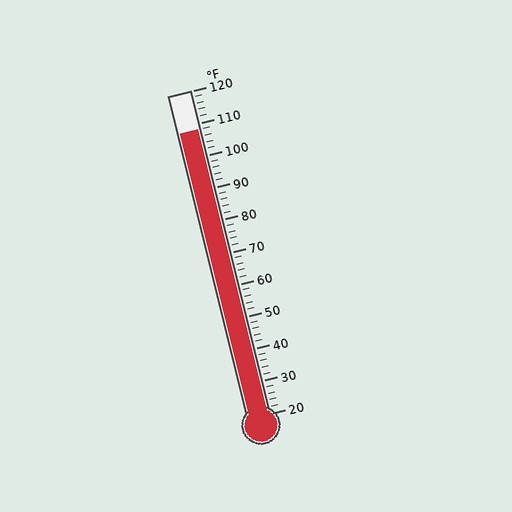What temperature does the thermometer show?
The thermometer shows approximately 108°F.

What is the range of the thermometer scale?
The thermometer scale ranges from 20°F to 120°F.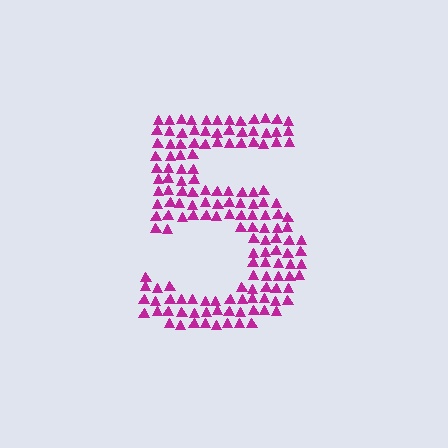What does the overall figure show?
The overall figure shows the digit 5.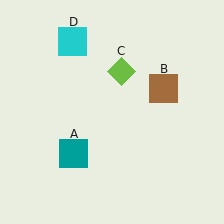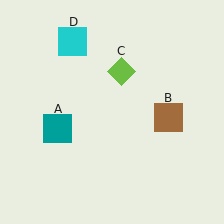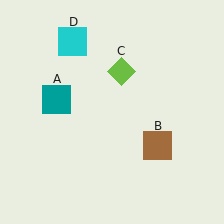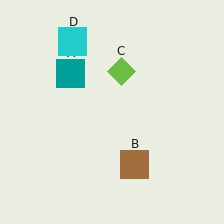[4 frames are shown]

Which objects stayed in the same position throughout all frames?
Lime diamond (object C) and cyan square (object D) remained stationary.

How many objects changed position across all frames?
2 objects changed position: teal square (object A), brown square (object B).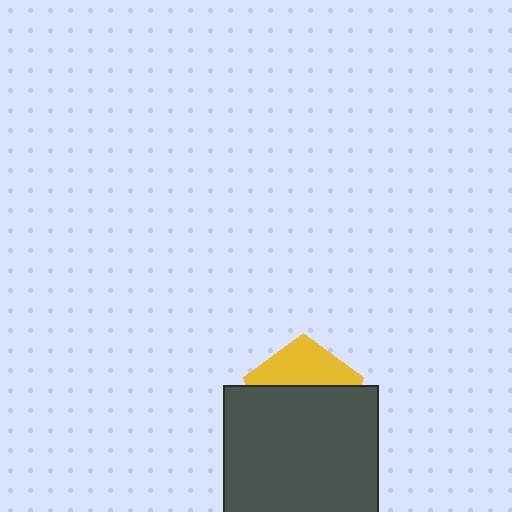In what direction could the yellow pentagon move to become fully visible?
The yellow pentagon could move up. That would shift it out from behind the dark gray square entirely.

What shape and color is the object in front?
The object in front is a dark gray square.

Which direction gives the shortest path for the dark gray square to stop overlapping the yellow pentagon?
Moving down gives the shortest separation.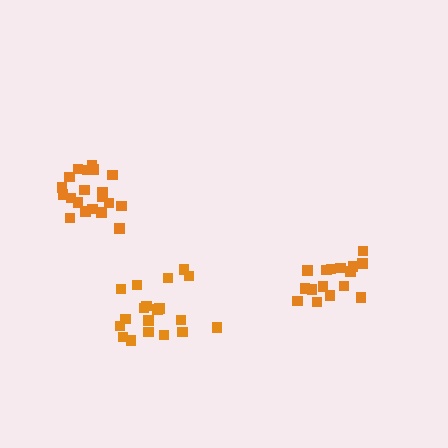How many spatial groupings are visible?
There are 3 spatial groupings.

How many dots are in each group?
Group 1: 19 dots, Group 2: 16 dots, Group 3: 20 dots (55 total).